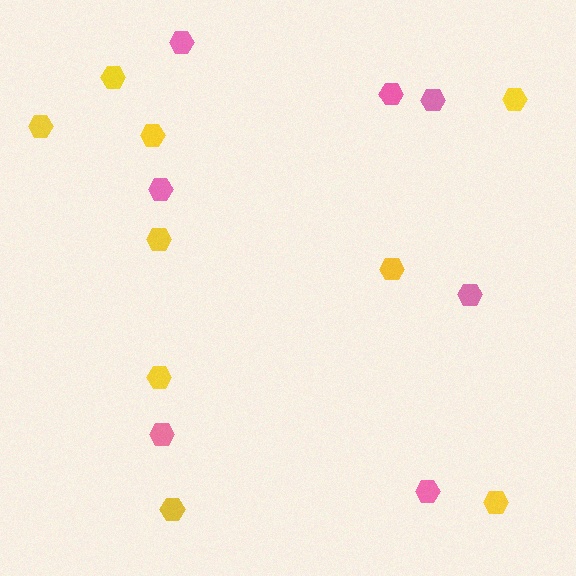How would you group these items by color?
There are 2 groups: one group of yellow hexagons (9) and one group of pink hexagons (7).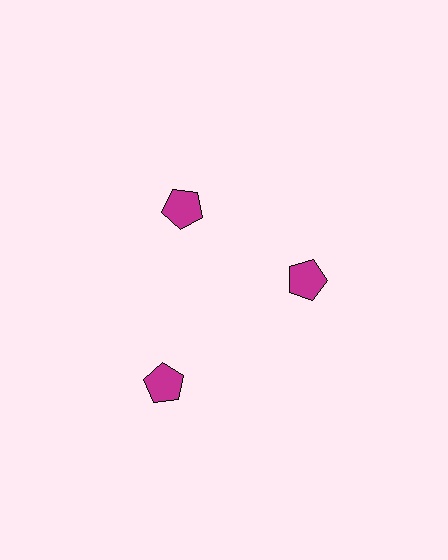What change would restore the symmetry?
The symmetry would be restored by moving it inward, back onto the ring so that all 3 pentagons sit at equal angles and equal distance from the center.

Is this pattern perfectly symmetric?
No. The 3 magenta pentagons are arranged in a ring, but one element near the 7 o'clock position is pushed outward from the center, breaking the 3-fold rotational symmetry.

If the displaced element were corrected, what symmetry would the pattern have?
It would have 3-fold rotational symmetry — the pattern would map onto itself every 120 degrees.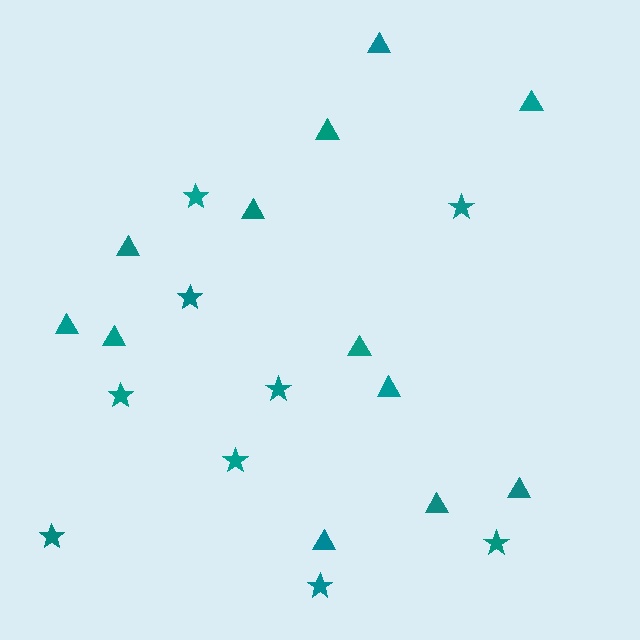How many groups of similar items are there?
There are 2 groups: one group of stars (9) and one group of triangles (12).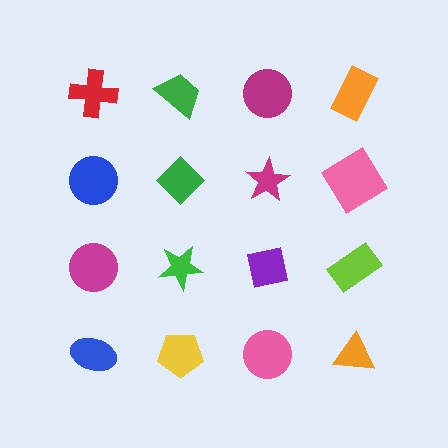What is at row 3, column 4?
A lime rectangle.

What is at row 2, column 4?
A pink diamond.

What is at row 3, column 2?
A green star.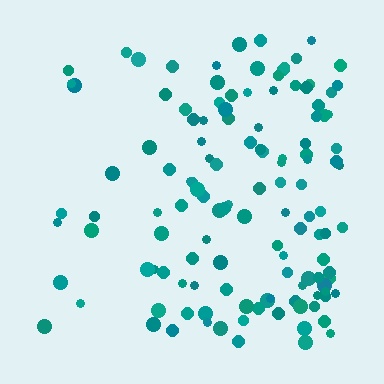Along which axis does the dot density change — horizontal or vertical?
Horizontal.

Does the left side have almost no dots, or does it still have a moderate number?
Still a moderate number, just noticeably fewer than the right.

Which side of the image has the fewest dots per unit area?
The left.